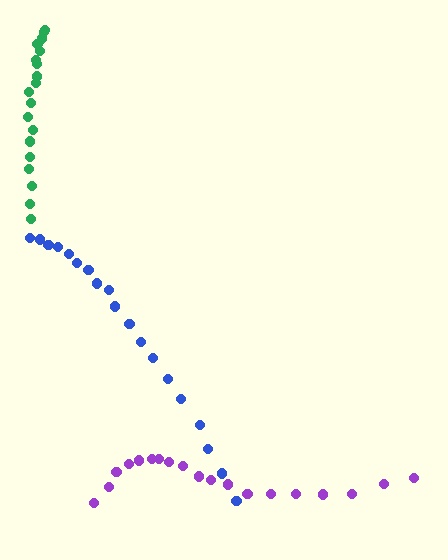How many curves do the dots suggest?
There are 3 distinct paths.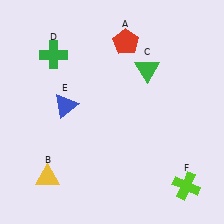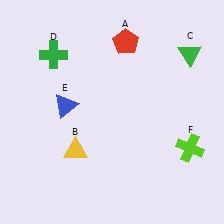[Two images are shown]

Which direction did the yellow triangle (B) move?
The yellow triangle (B) moved right.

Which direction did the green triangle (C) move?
The green triangle (C) moved right.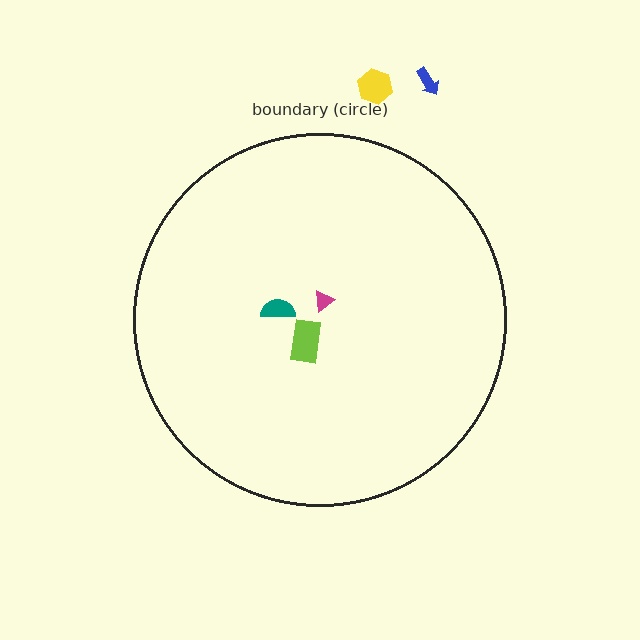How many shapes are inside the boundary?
3 inside, 2 outside.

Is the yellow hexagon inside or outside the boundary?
Outside.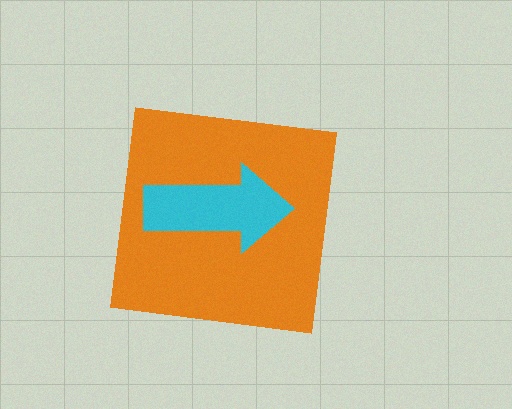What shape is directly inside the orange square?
The cyan arrow.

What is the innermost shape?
The cyan arrow.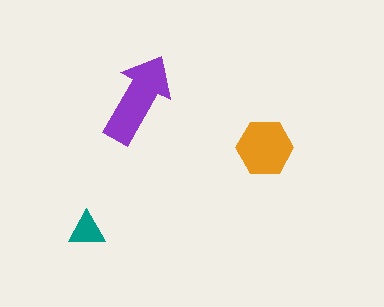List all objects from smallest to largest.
The teal triangle, the orange hexagon, the purple arrow.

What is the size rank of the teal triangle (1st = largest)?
3rd.